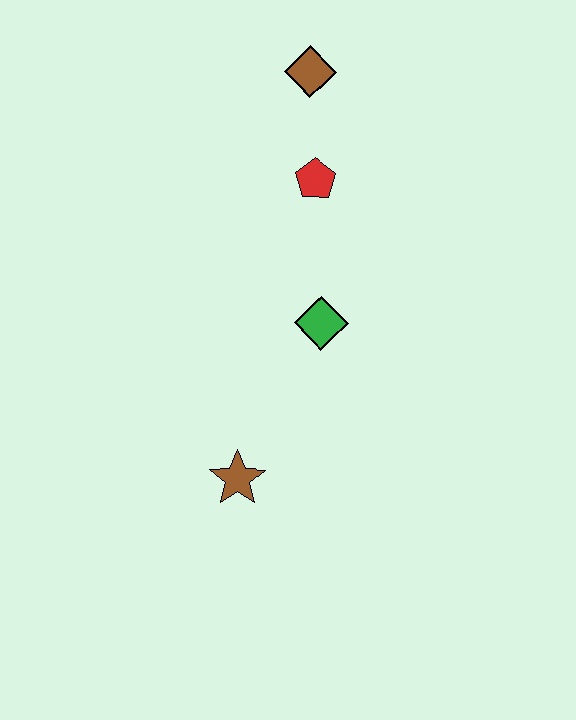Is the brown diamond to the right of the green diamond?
No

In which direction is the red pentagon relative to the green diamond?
The red pentagon is above the green diamond.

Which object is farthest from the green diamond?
The brown diamond is farthest from the green diamond.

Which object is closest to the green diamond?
The red pentagon is closest to the green diamond.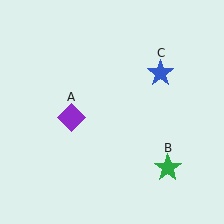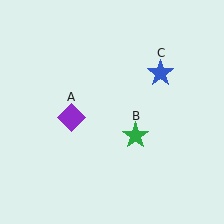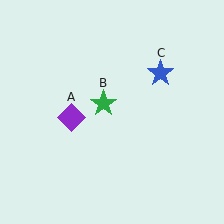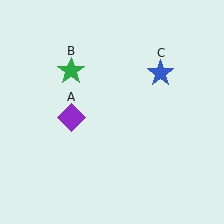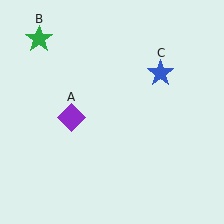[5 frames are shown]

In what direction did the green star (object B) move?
The green star (object B) moved up and to the left.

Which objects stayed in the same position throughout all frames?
Purple diamond (object A) and blue star (object C) remained stationary.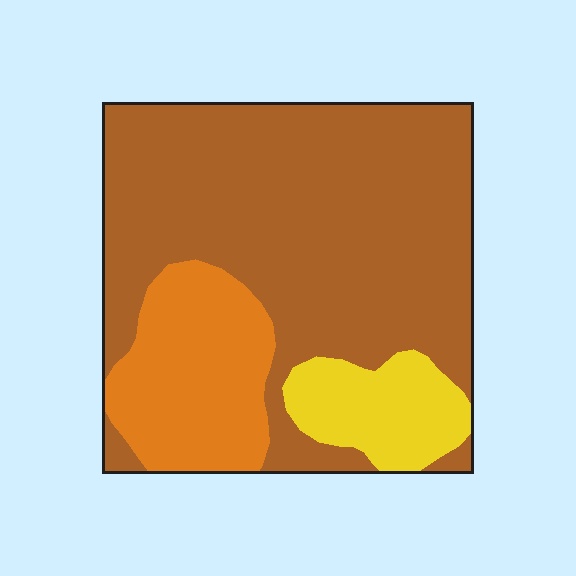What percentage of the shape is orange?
Orange covers 20% of the shape.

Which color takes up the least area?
Yellow, at roughly 10%.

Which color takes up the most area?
Brown, at roughly 70%.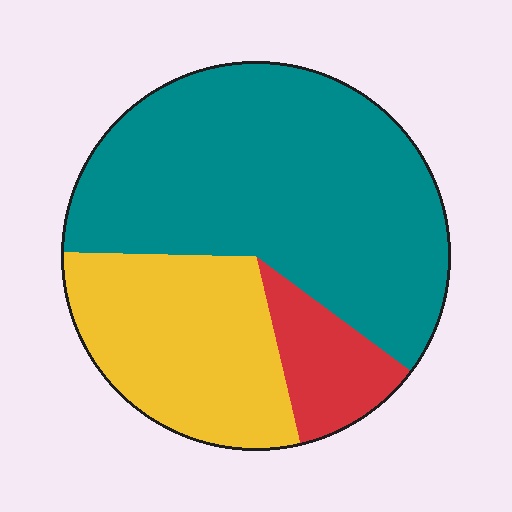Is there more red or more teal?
Teal.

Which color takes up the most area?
Teal, at roughly 60%.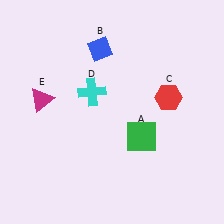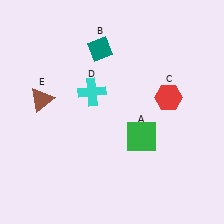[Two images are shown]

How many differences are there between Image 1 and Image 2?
There are 2 differences between the two images.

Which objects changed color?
B changed from blue to teal. E changed from magenta to brown.